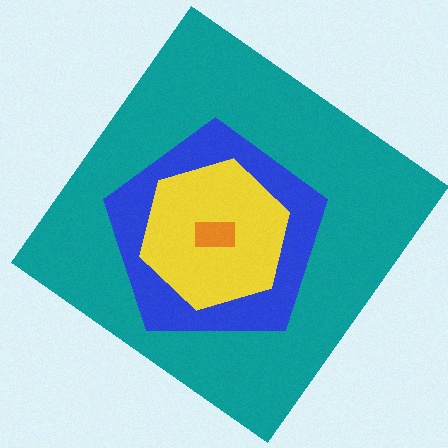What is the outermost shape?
The teal diamond.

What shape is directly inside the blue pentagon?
The yellow hexagon.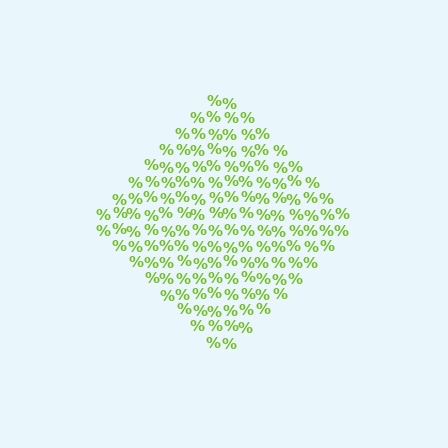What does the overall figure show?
The overall figure shows a diamond.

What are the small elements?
The small elements are percent signs.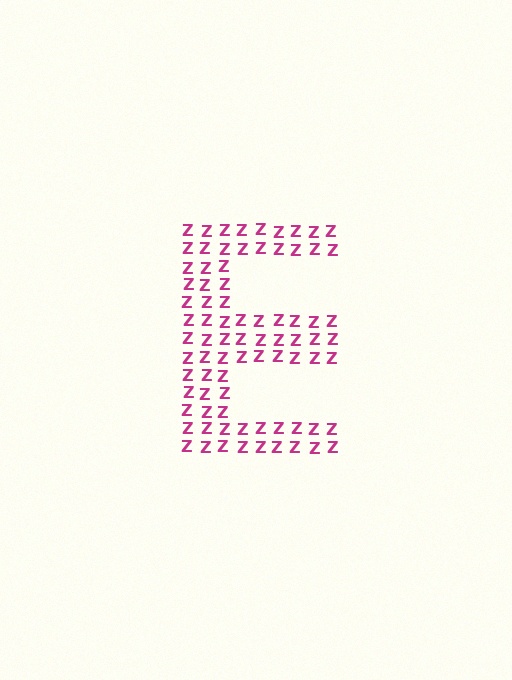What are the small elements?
The small elements are letter Z's.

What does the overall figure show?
The overall figure shows the letter E.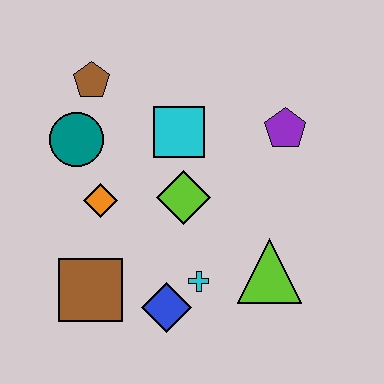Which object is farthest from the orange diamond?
The purple pentagon is farthest from the orange diamond.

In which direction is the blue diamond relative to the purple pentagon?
The blue diamond is below the purple pentagon.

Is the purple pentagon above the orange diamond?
Yes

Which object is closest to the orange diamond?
The teal circle is closest to the orange diamond.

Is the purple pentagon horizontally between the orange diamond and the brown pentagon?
No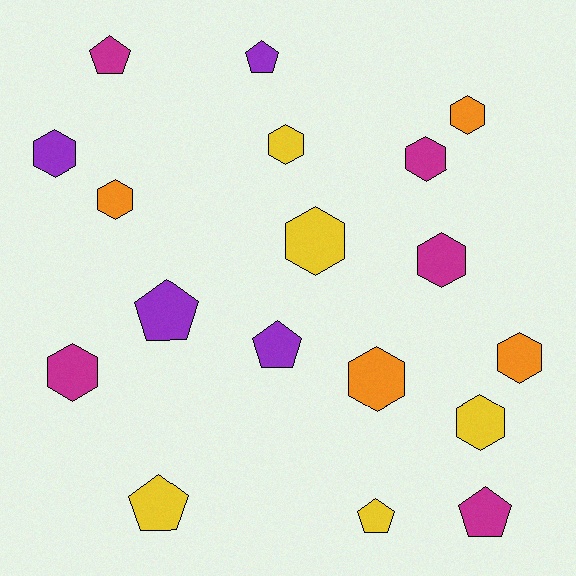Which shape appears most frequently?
Hexagon, with 11 objects.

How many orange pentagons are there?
There are no orange pentagons.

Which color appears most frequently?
Yellow, with 5 objects.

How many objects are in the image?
There are 18 objects.